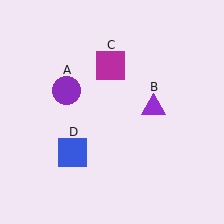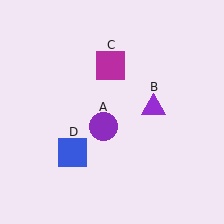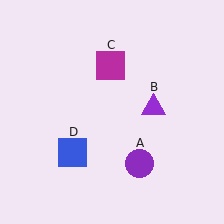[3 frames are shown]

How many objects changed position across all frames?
1 object changed position: purple circle (object A).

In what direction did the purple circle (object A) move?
The purple circle (object A) moved down and to the right.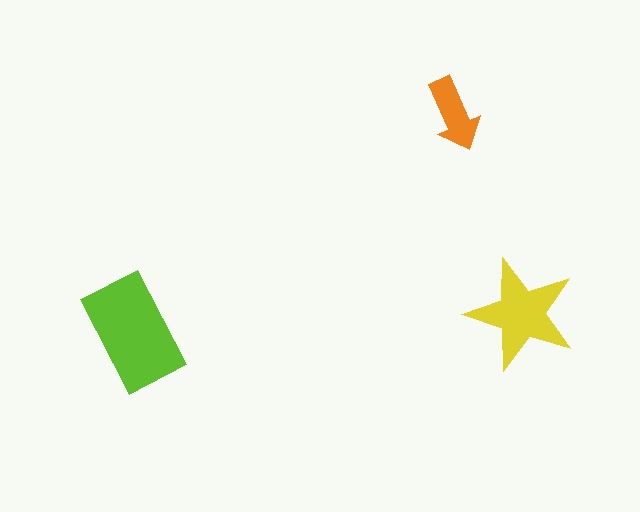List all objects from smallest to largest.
The orange arrow, the yellow star, the lime rectangle.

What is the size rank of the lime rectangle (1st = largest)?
1st.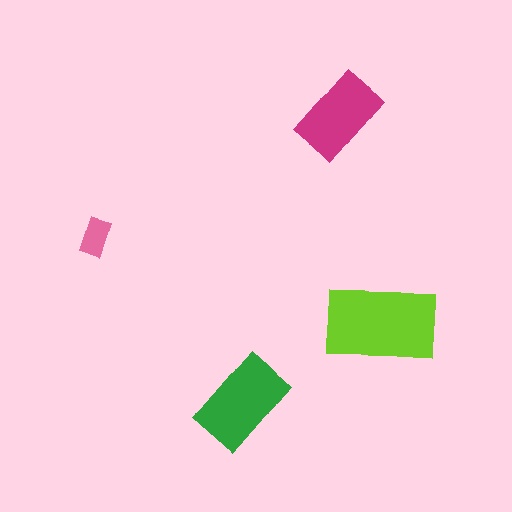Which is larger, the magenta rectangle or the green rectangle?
The green one.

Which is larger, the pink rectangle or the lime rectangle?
The lime one.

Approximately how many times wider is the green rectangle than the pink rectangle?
About 2.5 times wider.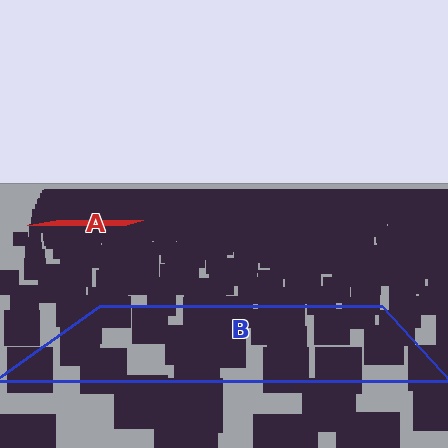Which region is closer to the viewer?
Region B is closer. The texture elements there are larger and more spread out.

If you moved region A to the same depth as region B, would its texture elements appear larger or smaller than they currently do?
They would appear larger. At a closer depth, the same texture elements are projected at a bigger on-screen size.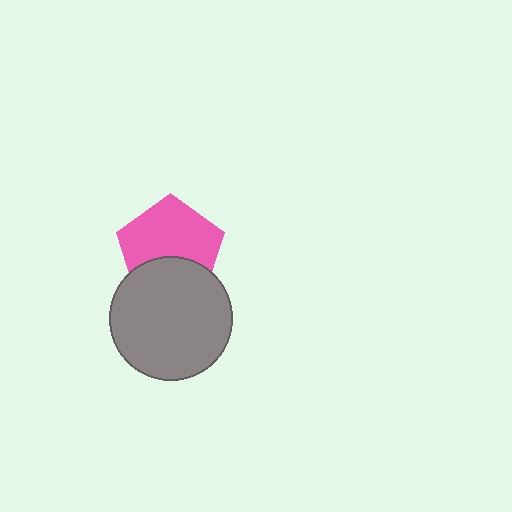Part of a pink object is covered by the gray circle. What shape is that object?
It is a pentagon.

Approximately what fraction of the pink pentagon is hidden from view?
Roughly 36% of the pink pentagon is hidden behind the gray circle.